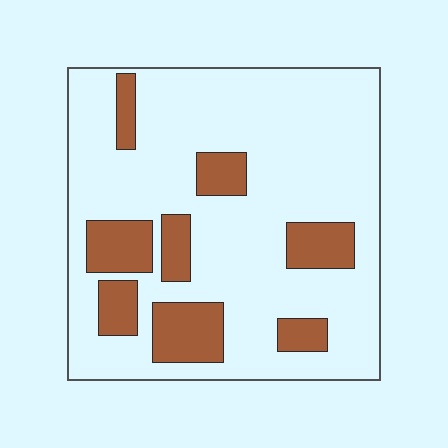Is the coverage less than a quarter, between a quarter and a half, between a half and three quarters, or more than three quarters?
Less than a quarter.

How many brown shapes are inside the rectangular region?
8.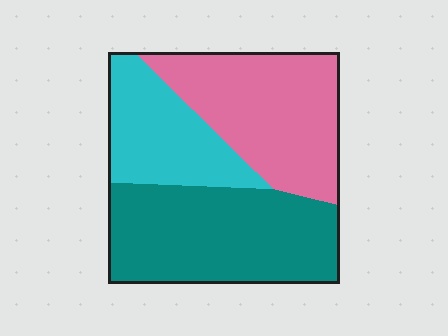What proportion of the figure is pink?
Pink takes up about three eighths (3/8) of the figure.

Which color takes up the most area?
Teal, at roughly 40%.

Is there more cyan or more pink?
Pink.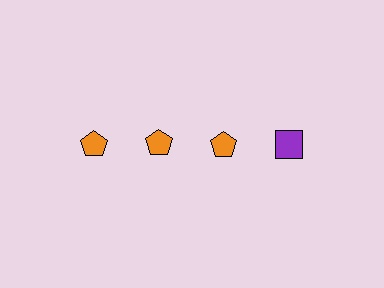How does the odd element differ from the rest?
It differs in both color (purple instead of orange) and shape (square instead of pentagon).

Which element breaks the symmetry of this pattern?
The purple square in the top row, second from right column breaks the symmetry. All other shapes are orange pentagons.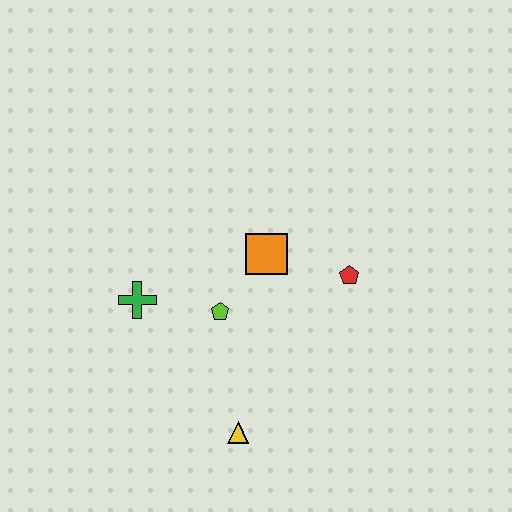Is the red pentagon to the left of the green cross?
No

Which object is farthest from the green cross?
The red pentagon is farthest from the green cross.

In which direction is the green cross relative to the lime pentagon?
The green cross is to the left of the lime pentagon.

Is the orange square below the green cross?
No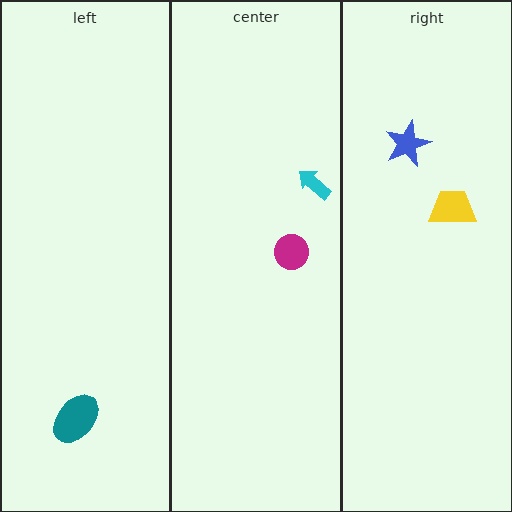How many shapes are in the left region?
1.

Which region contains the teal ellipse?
The left region.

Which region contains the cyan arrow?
The center region.